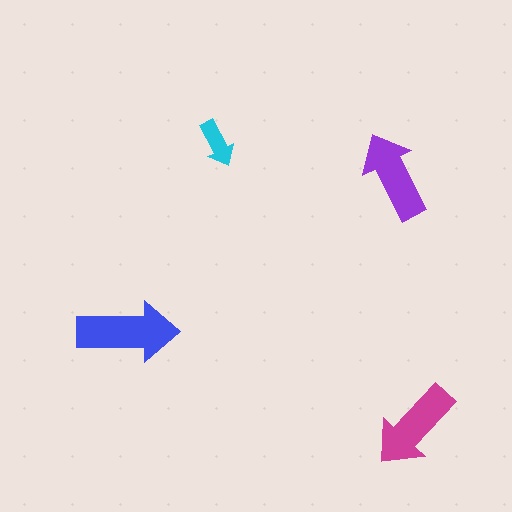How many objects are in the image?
There are 4 objects in the image.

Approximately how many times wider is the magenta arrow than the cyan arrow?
About 2 times wider.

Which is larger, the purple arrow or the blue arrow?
The blue one.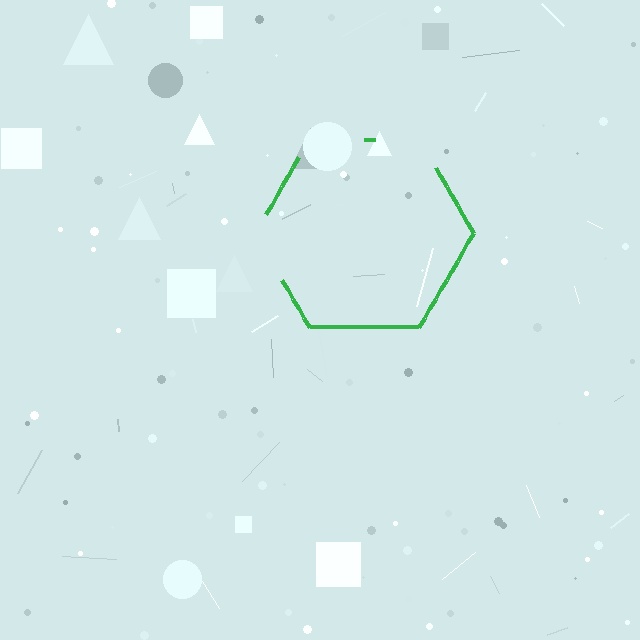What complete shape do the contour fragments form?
The contour fragments form a hexagon.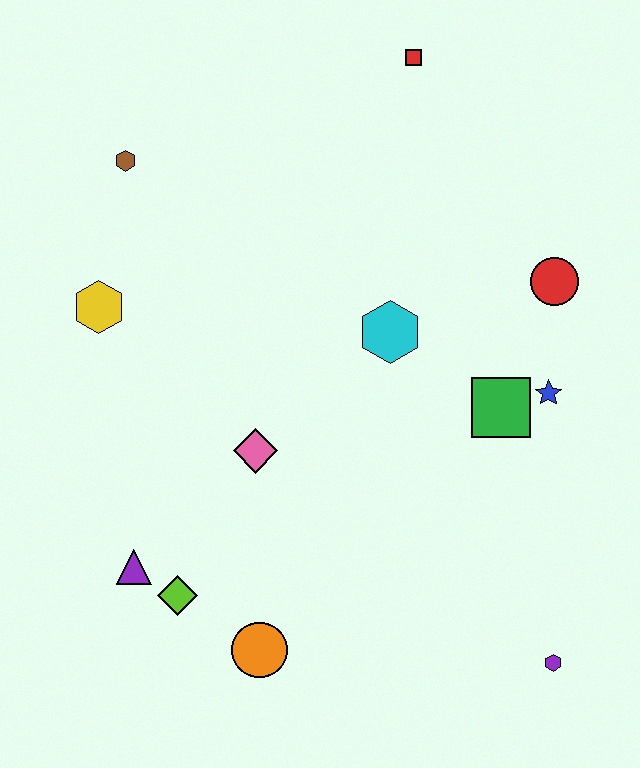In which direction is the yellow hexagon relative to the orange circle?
The yellow hexagon is above the orange circle.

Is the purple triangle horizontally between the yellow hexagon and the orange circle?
Yes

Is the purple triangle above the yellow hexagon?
No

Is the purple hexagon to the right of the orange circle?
Yes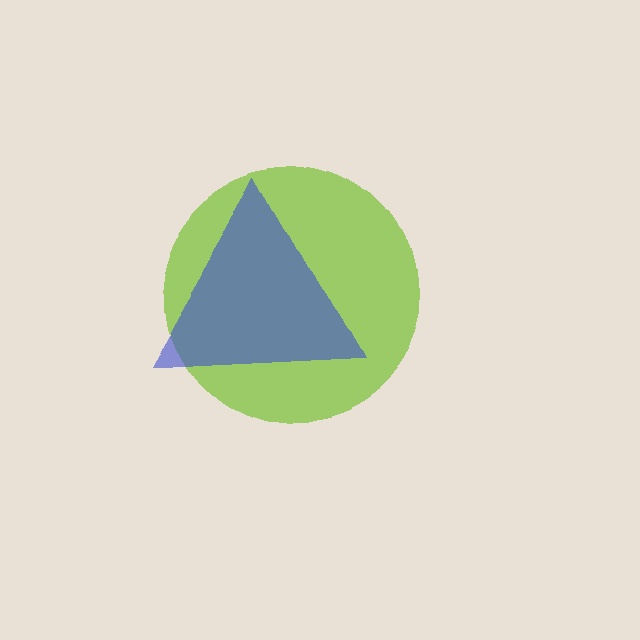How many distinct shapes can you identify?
There are 2 distinct shapes: a lime circle, a blue triangle.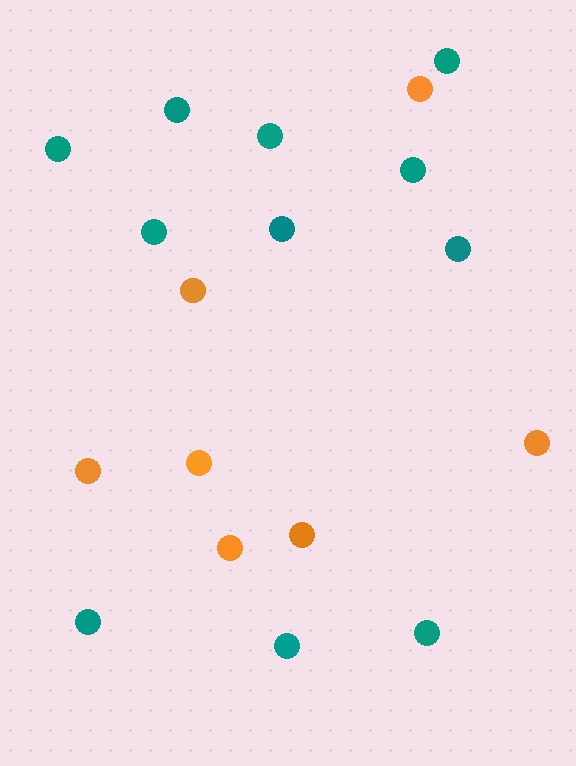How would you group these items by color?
There are 2 groups: one group of orange circles (7) and one group of teal circles (11).